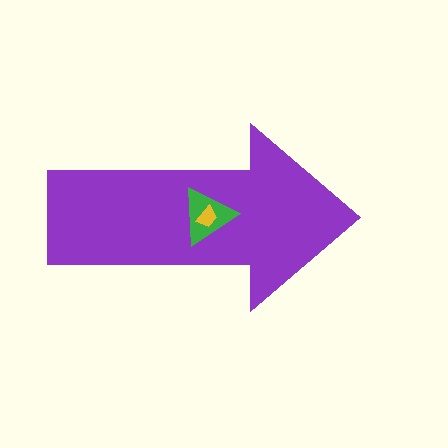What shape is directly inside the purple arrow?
The green triangle.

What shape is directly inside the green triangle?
The yellow trapezoid.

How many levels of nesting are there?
3.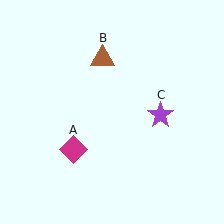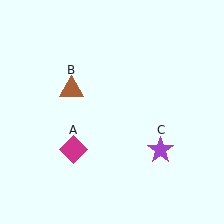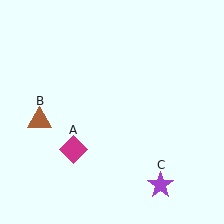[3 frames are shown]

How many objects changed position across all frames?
2 objects changed position: brown triangle (object B), purple star (object C).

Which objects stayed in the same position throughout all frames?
Magenta diamond (object A) remained stationary.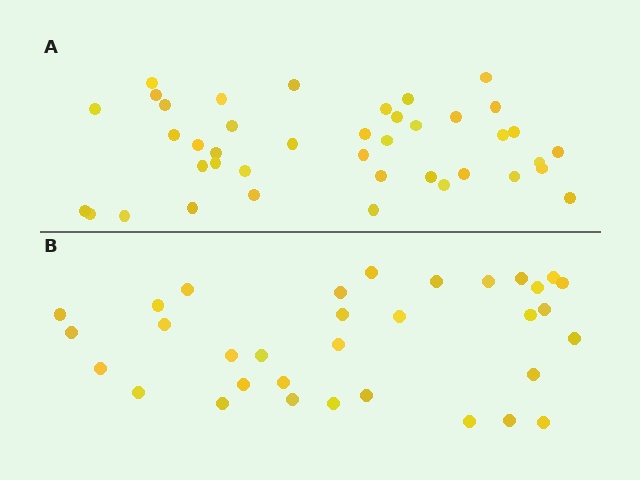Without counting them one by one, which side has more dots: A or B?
Region A (the top region) has more dots.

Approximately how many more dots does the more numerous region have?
Region A has roughly 8 or so more dots than region B.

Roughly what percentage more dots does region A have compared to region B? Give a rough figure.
About 25% more.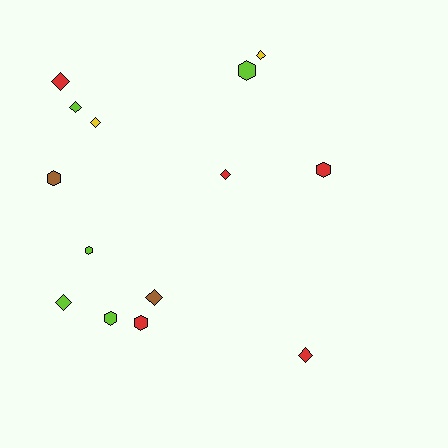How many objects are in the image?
There are 14 objects.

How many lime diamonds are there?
There are 2 lime diamonds.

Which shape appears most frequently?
Diamond, with 8 objects.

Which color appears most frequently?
Lime, with 5 objects.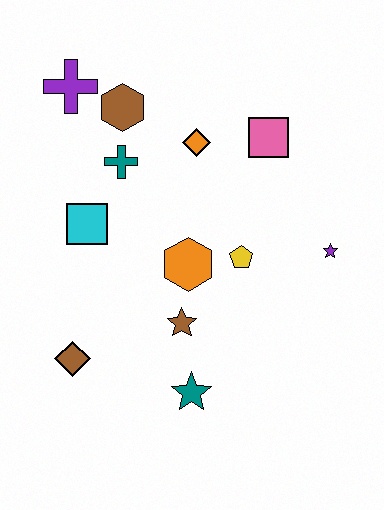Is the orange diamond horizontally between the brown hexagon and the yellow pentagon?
Yes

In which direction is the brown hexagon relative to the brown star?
The brown hexagon is above the brown star.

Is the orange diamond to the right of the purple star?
No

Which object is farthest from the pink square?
The brown diamond is farthest from the pink square.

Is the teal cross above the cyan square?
Yes